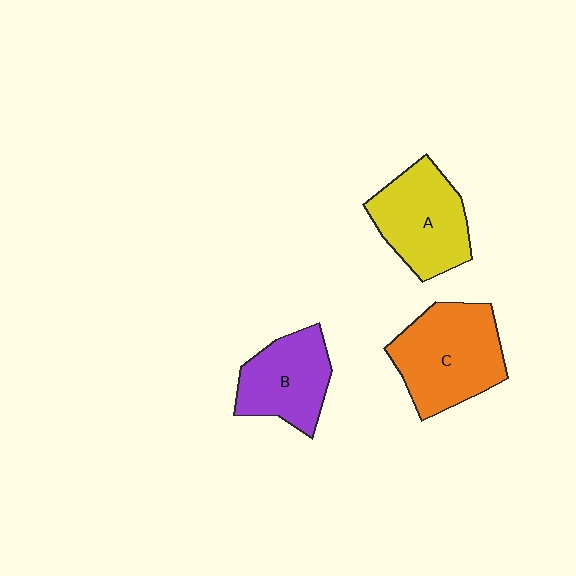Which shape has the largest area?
Shape C (orange).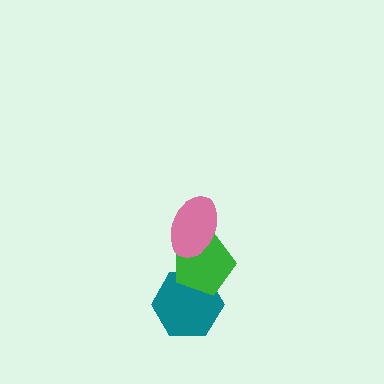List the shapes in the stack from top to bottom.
From top to bottom: the pink ellipse, the green pentagon, the teal hexagon.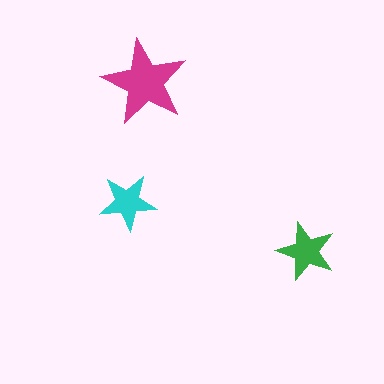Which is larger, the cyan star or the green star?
The green one.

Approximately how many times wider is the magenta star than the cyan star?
About 1.5 times wider.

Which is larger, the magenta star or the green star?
The magenta one.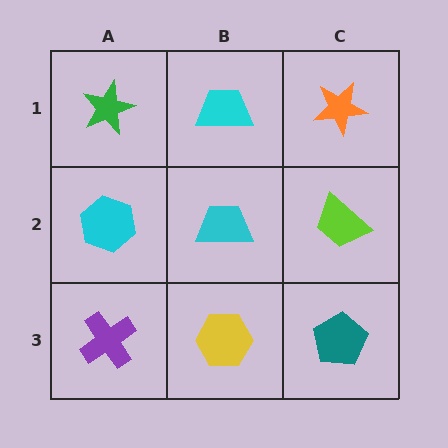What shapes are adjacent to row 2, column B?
A cyan trapezoid (row 1, column B), a yellow hexagon (row 3, column B), a cyan hexagon (row 2, column A), a lime trapezoid (row 2, column C).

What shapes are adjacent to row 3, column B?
A cyan trapezoid (row 2, column B), a purple cross (row 3, column A), a teal pentagon (row 3, column C).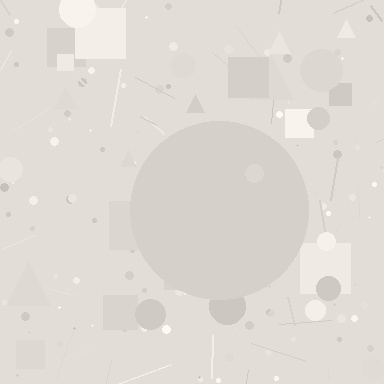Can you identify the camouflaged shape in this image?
The camouflaged shape is a circle.